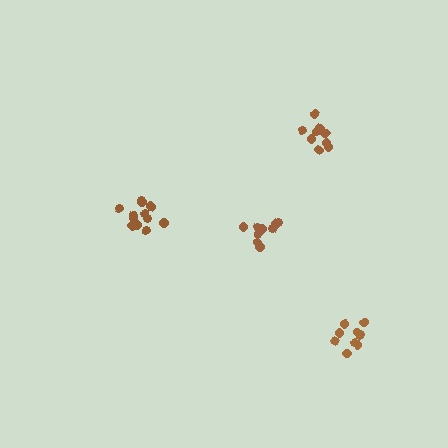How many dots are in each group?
Group 1: 10 dots, Group 2: 9 dots, Group 3: 13 dots, Group 4: 9 dots (41 total).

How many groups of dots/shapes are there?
There are 4 groups.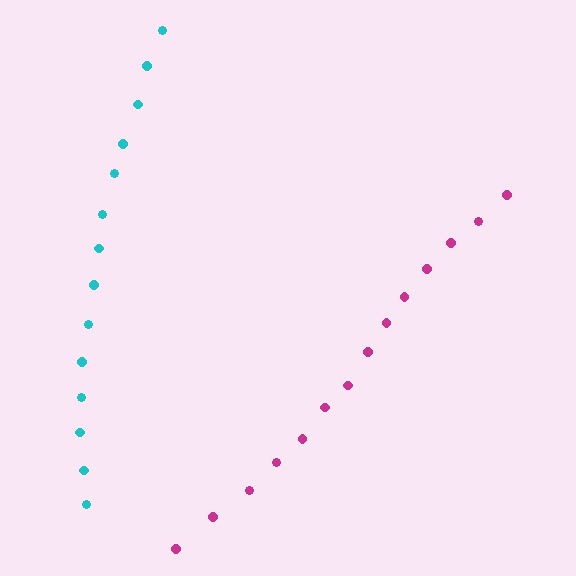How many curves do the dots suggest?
There are 2 distinct paths.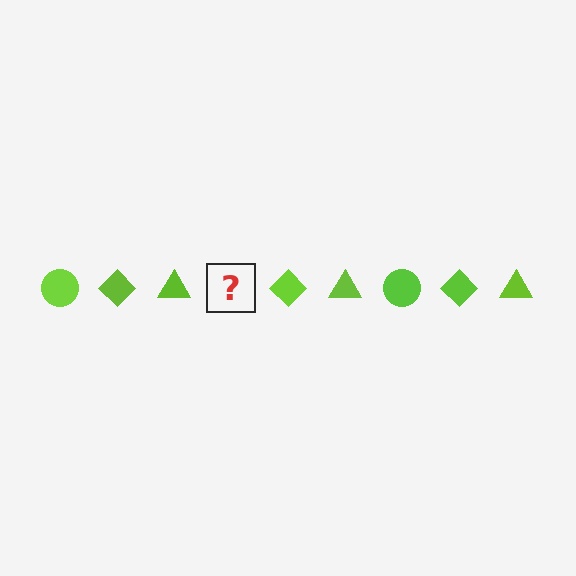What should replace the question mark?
The question mark should be replaced with a lime circle.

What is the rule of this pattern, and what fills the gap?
The rule is that the pattern cycles through circle, diamond, triangle shapes in lime. The gap should be filled with a lime circle.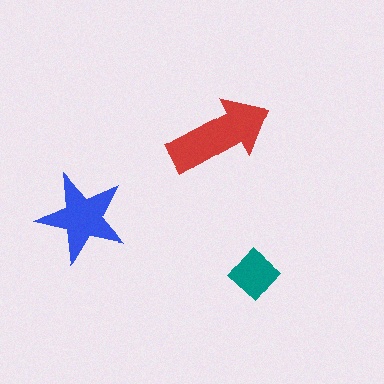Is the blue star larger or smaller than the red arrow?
Smaller.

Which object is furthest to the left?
The blue star is leftmost.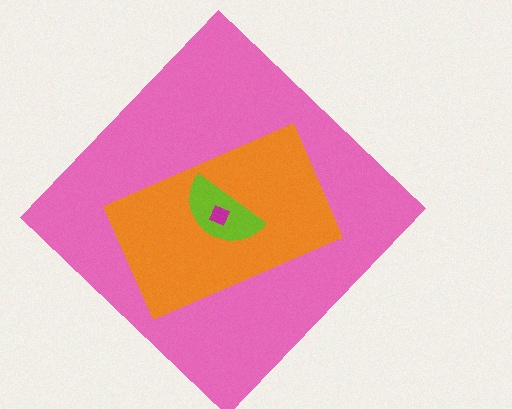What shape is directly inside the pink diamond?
The orange rectangle.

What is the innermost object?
The magenta diamond.